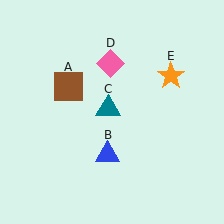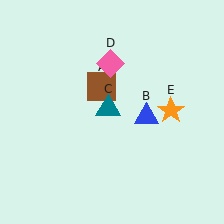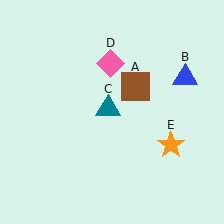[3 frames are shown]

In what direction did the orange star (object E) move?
The orange star (object E) moved down.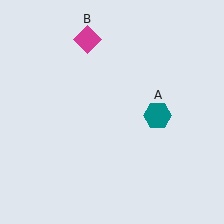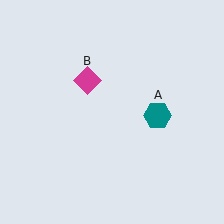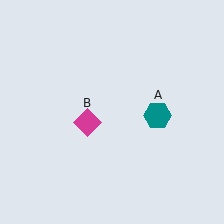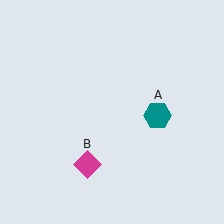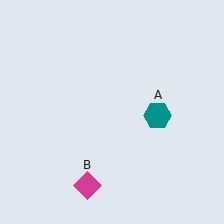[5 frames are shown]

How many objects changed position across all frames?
1 object changed position: magenta diamond (object B).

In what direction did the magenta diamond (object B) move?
The magenta diamond (object B) moved down.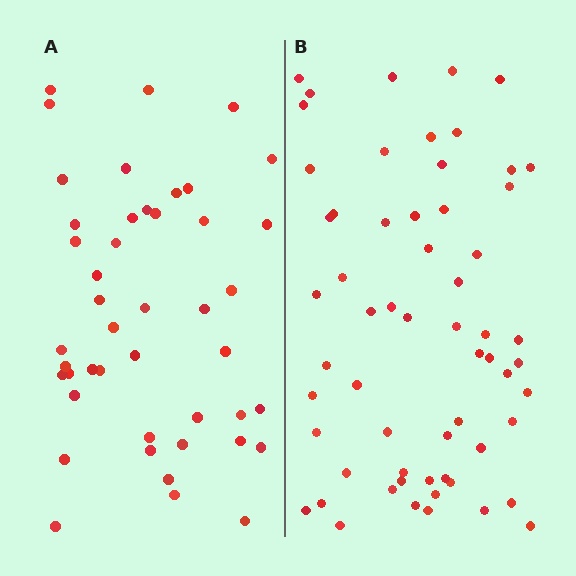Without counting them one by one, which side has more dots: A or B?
Region B (the right region) has more dots.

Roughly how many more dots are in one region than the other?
Region B has approximately 15 more dots than region A.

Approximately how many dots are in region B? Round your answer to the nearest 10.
About 60 dots.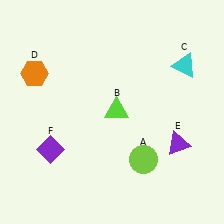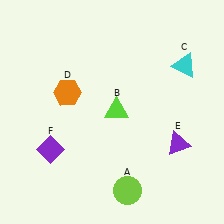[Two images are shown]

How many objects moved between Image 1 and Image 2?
2 objects moved between the two images.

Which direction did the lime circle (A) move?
The lime circle (A) moved down.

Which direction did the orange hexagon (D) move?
The orange hexagon (D) moved right.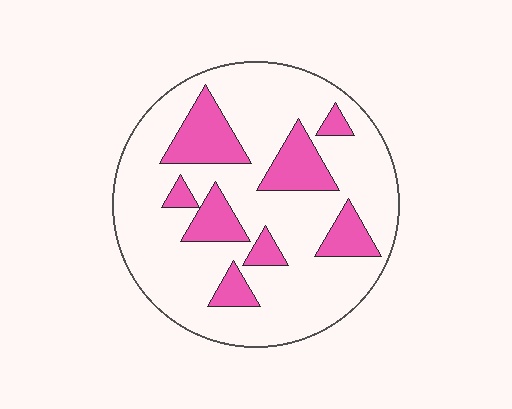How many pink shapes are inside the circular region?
8.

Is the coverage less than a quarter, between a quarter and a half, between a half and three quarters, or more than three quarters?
Less than a quarter.